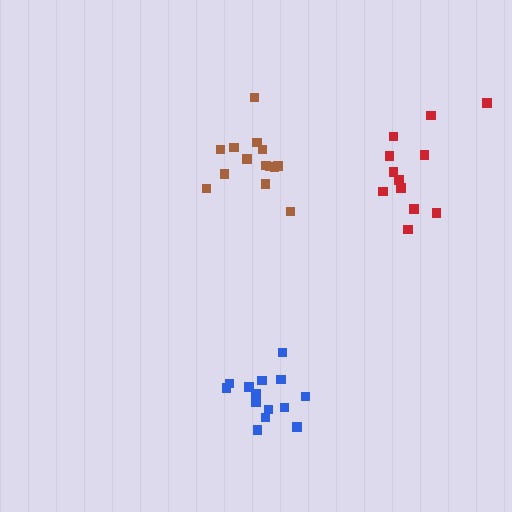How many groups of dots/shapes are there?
There are 3 groups.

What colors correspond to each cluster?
The clusters are colored: brown, blue, red.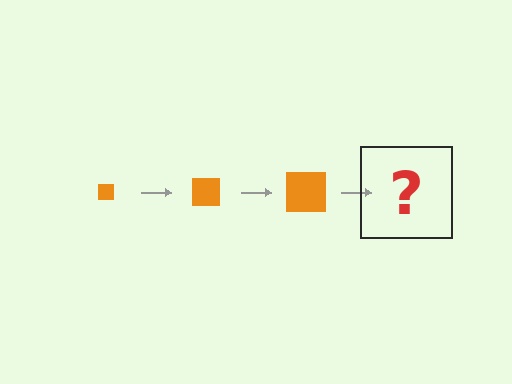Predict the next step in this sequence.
The next step is an orange square, larger than the previous one.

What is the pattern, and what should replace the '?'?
The pattern is that the square gets progressively larger each step. The '?' should be an orange square, larger than the previous one.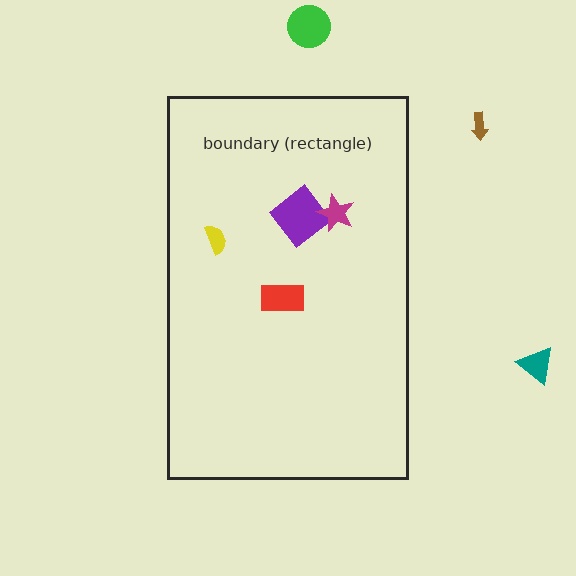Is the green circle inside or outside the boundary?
Outside.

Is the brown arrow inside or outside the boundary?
Outside.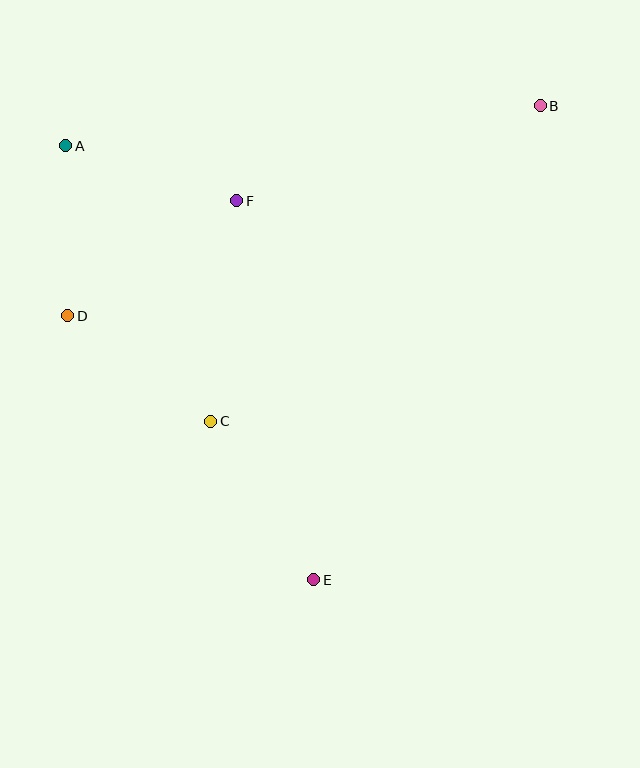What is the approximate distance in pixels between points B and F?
The distance between B and F is approximately 317 pixels.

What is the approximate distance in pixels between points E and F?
The distance between E and F is approximately 387 pixels.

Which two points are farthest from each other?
Points B and E are farthest from each other.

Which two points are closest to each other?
Points A and D are closest to each other.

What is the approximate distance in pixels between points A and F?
The distance between A and F is approximately 180 pixels.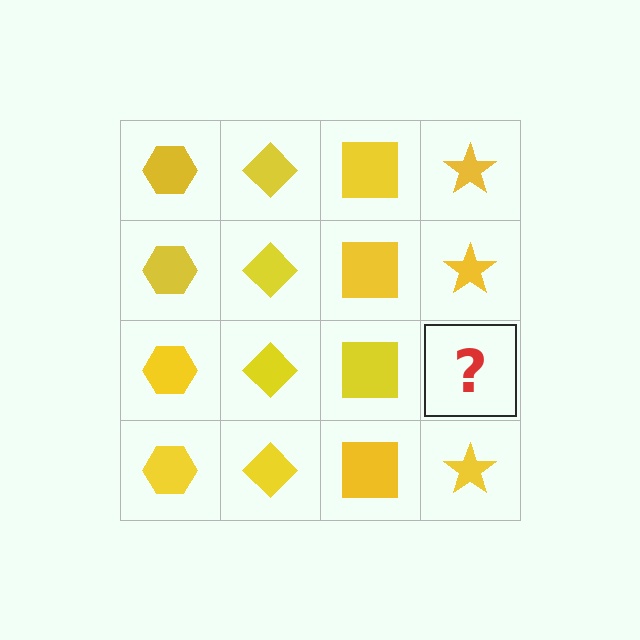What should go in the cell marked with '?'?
The missing cell should contain a yellow star.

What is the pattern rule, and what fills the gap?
The rule is that each column has a consistent shape. The gap should be filled with a yellow star.